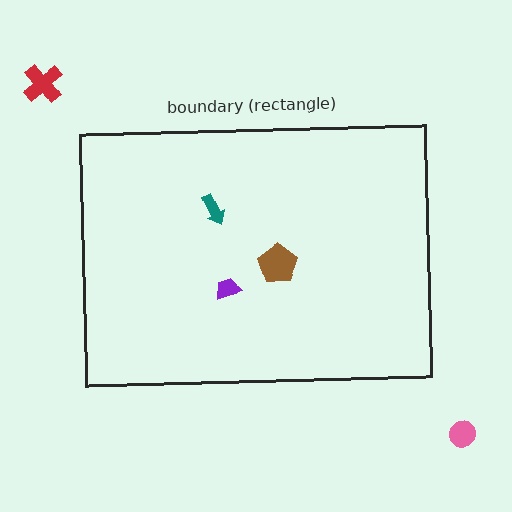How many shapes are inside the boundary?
3 inside, 2 outside.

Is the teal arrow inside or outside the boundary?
Inside.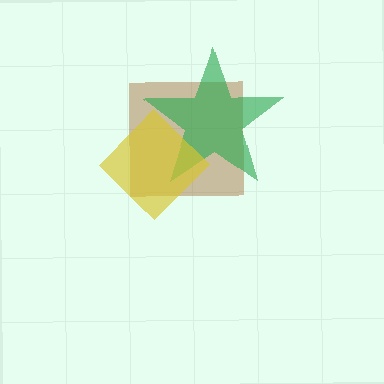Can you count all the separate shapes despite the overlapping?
Yes, there are 3 separate shapes.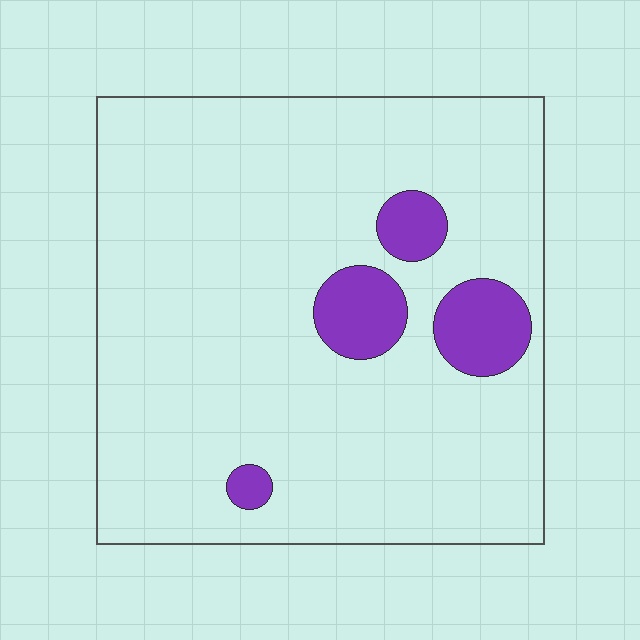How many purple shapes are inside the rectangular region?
4.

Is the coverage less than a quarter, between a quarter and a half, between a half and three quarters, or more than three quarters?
Less than a quarter.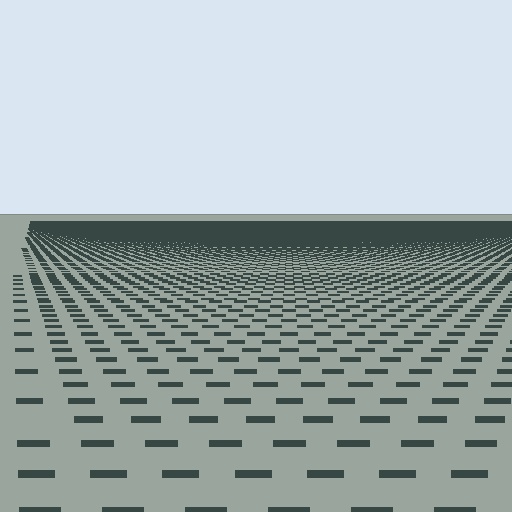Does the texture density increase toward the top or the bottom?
Density increases toward the top.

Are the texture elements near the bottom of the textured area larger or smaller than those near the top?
Larger. Near the bottom, elements are closer to the viewer and appear at a bigger on-screen size.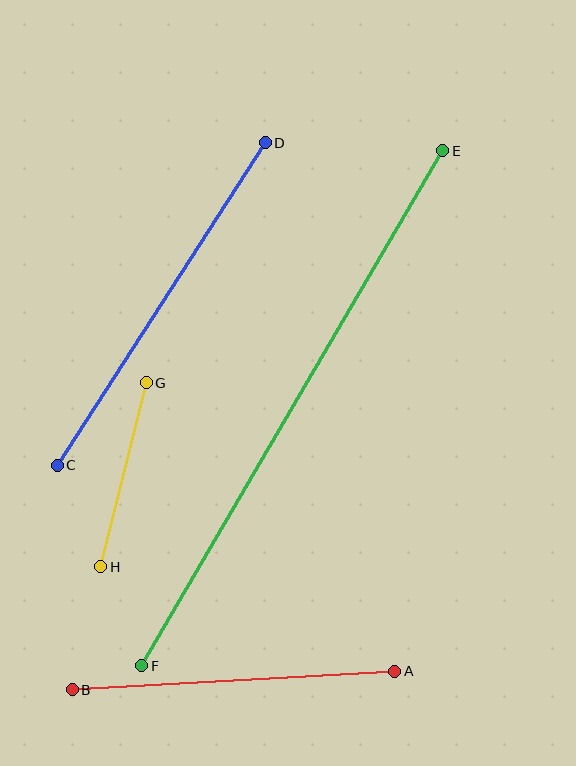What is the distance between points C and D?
The distance is approximately 384 pixels.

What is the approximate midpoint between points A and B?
The midpoint is at approximately (234, 681) pixels.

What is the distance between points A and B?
The distance is approximately 323 pixels.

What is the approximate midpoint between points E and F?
The midpoint is at approximately (292, 408) pixels.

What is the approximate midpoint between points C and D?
The midpoint is at approximately (161, 304) pixels.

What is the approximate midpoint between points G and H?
The midpoint is at approximately (124, 475) pixels.